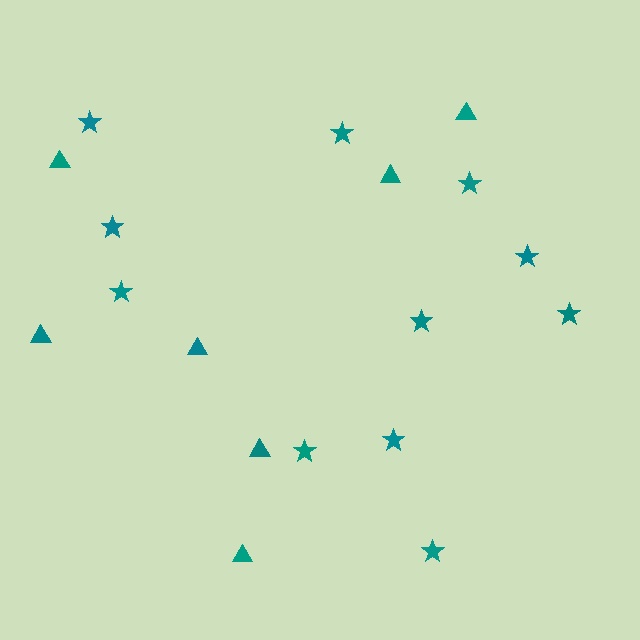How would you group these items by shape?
There are 2 groups: one group of triangles (7) and one group of stars (11).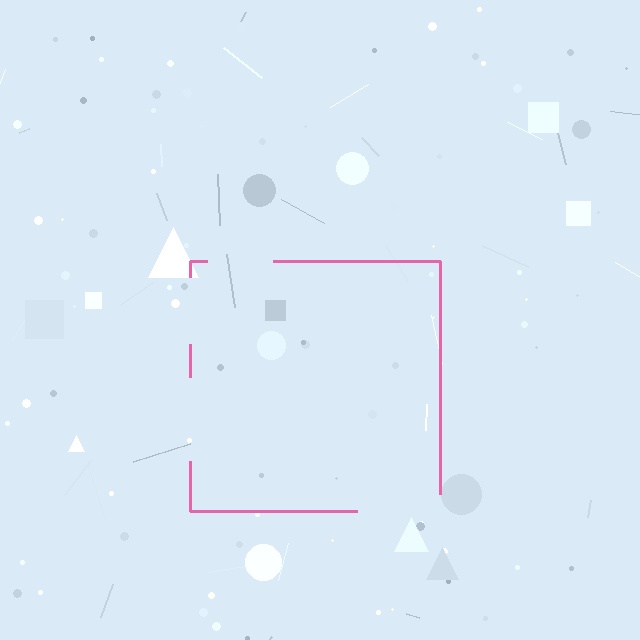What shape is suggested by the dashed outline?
The dashed outline suggests a square.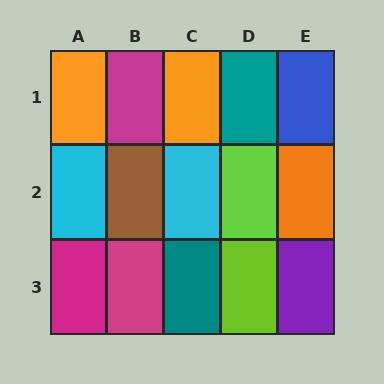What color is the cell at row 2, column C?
Cyan.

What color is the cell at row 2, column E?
Orange.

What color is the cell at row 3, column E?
Purple.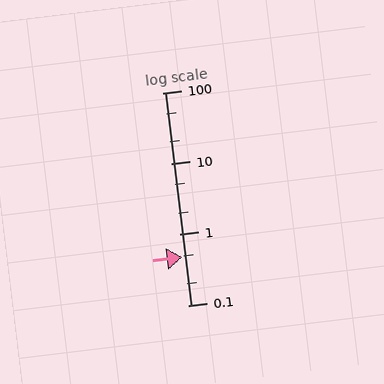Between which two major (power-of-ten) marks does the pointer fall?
The pointer is between 0.1 and 1.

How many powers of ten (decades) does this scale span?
The scale spans 3 decades, from 0.1 to 100.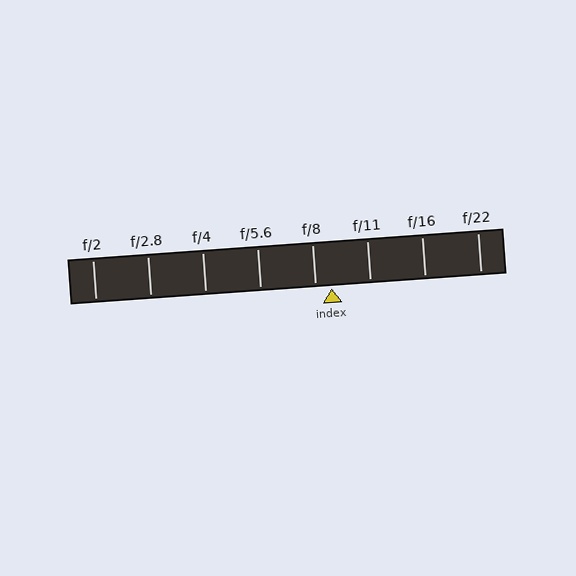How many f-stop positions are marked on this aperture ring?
There are 8 f-stop positions marked.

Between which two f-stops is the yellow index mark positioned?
The index mark is between f/8 and f/11.